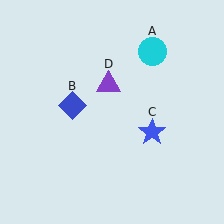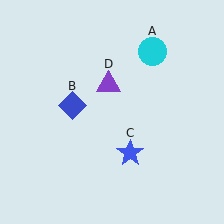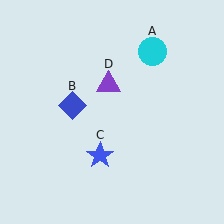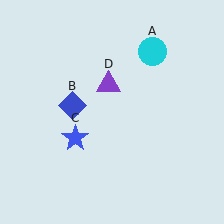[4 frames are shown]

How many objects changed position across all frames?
1 object changed position: blue star (object C).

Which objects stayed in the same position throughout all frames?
Cyan circle (object A) and blue diamond (object B) and purple triangle (object D) remained stationary.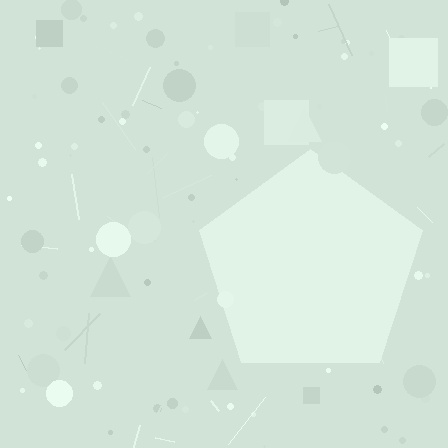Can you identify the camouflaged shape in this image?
The camouflaged shape is a pentagon.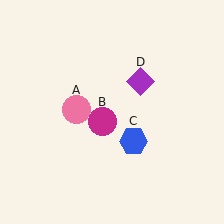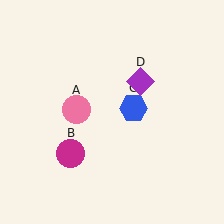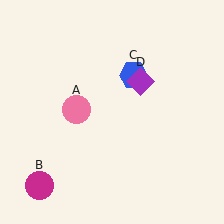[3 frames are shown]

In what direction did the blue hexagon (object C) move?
The blue hexagon (object C) moved up.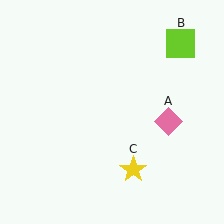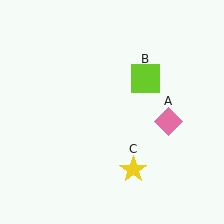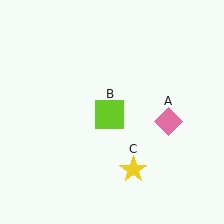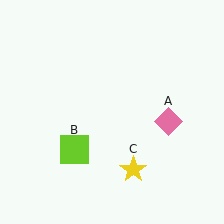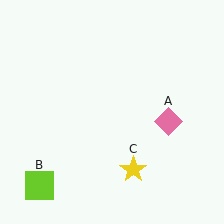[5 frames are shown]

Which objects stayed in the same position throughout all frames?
Pink diamond (object A) and yellow star (object C) remained stationary.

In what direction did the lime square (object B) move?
The lime square (object B) moved down and to the left.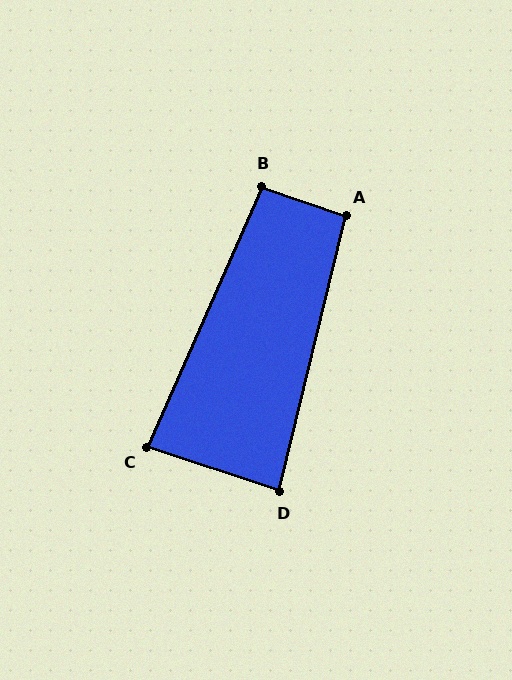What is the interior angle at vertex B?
Approximately 95 degrees (approximately right).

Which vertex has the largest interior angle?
A, at approximately 96 degrees.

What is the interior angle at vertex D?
Approximately 85 degrees (approximately right).